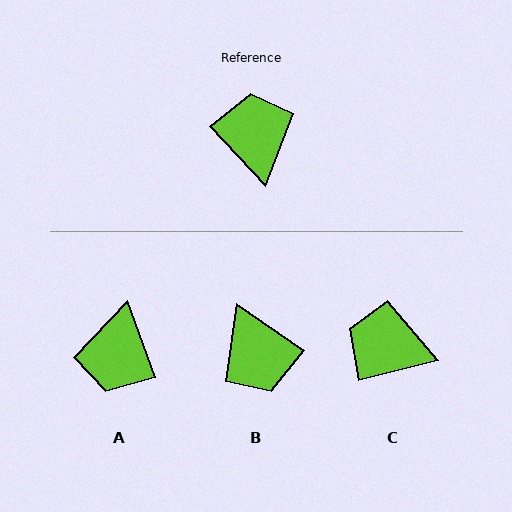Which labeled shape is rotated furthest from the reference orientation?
B, about 167 degrees away.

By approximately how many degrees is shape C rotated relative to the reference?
Approximately 61 degrees counter-clockwise.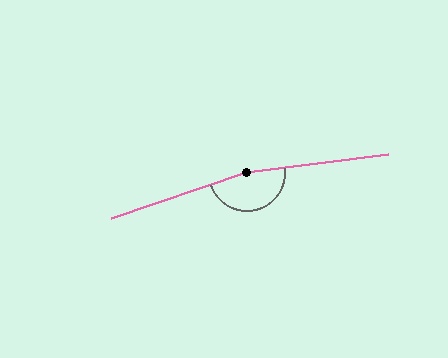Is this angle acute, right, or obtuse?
It is obtuse.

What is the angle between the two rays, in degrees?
Approximately 169 degrees.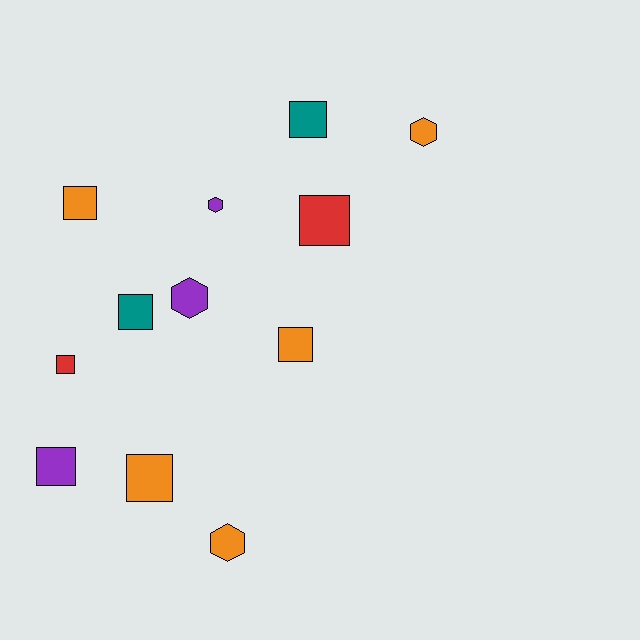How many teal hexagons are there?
There are no teal hexagons.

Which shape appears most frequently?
Square, with 8 objects.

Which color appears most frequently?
Orange, with 5 objects.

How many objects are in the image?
There are 12 objects.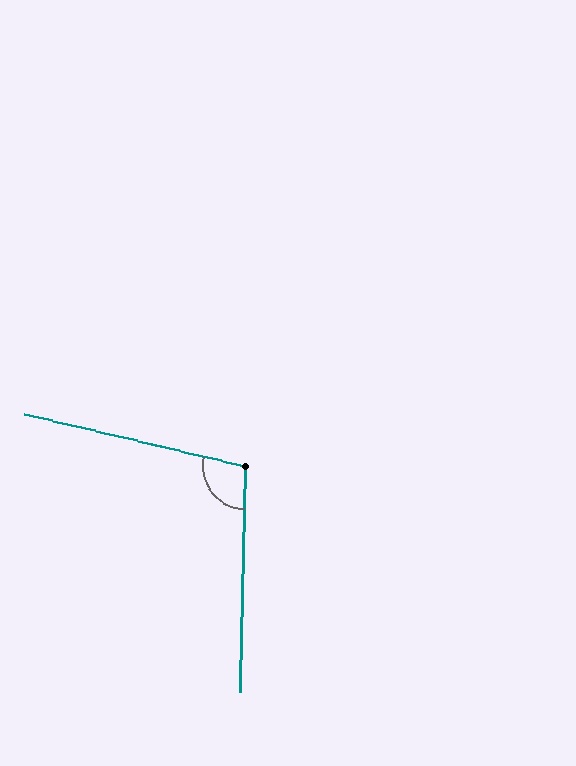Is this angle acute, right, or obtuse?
It is obtuse.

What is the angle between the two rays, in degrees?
Approximately 102 degrees.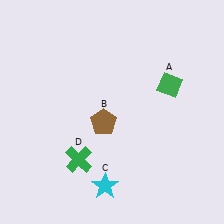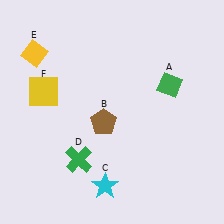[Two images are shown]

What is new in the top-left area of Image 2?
A yellow diamond (E) was added in the top-left area of Image 2.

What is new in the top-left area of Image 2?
A yellow square (F) was added in the top-left area of Image 2.